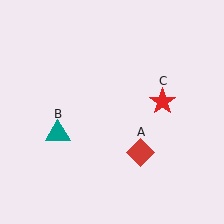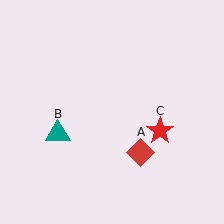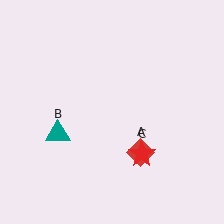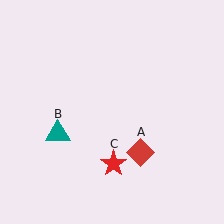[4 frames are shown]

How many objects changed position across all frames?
1 object changed position: red star (object C).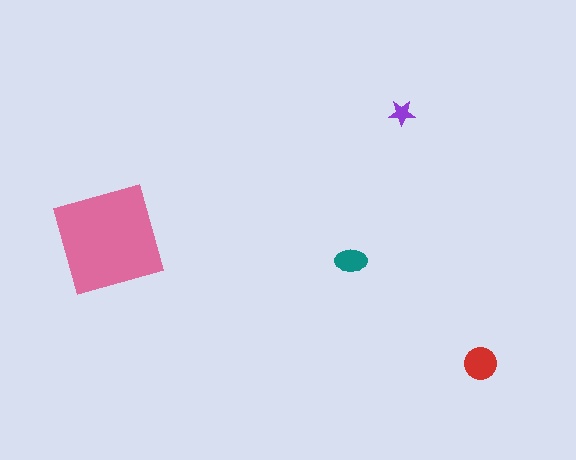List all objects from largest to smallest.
The pink diamond, the red circle, the teal ellipse, the purple star.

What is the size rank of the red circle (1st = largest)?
2nd.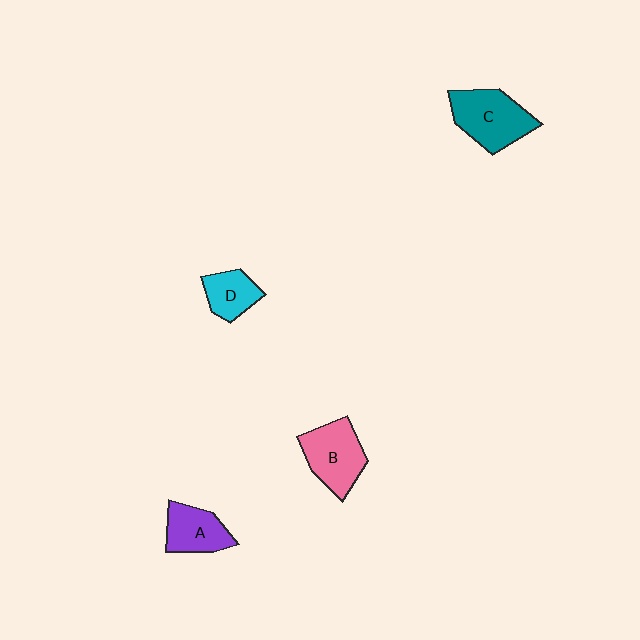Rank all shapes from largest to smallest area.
From largest to smallest: C (teal), B (pink), A (purple), D (cyan).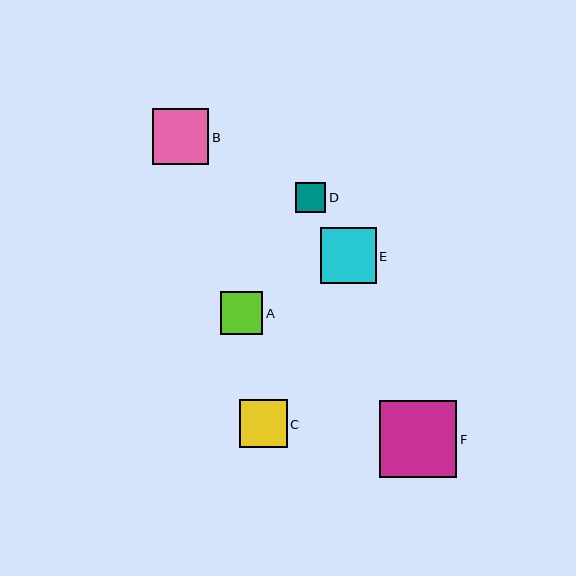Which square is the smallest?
Square D is the smallest with a size of approximately 30 pixels.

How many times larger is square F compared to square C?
Square F is approximately 1.6 times the size of square C.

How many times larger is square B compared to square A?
Square B is approximately 1.3 times the size of square A.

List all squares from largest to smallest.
From largest to smallest: F, B, E, C, A, D.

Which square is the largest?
Square F is the largest with a size of approximately 77 pixels.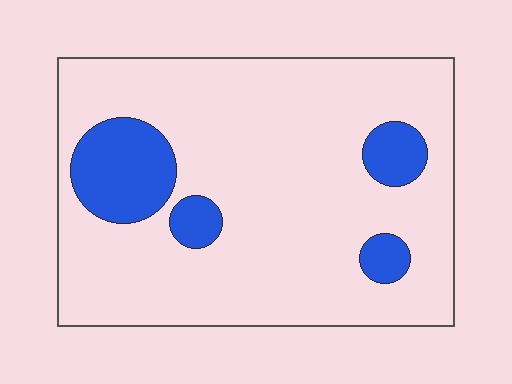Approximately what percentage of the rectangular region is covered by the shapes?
Approximately 15%.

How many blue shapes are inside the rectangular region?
4.